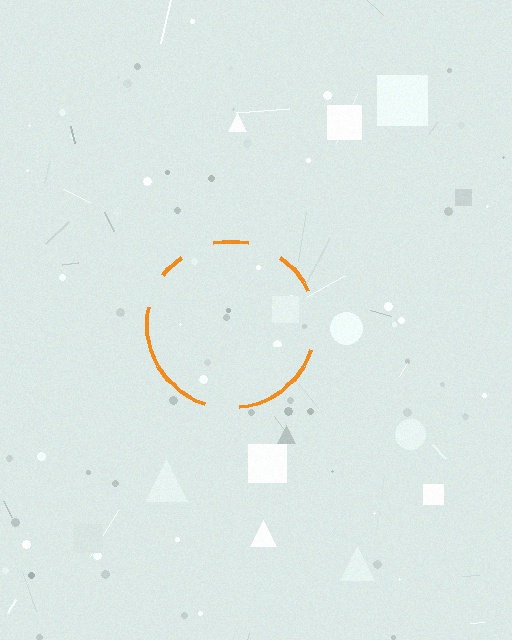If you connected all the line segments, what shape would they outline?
They would outline a circle.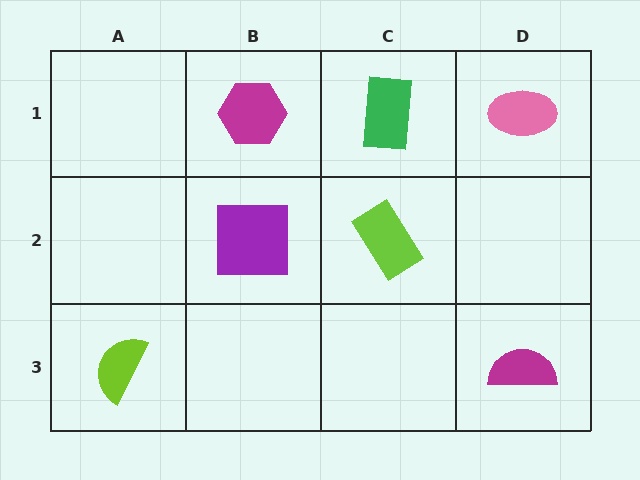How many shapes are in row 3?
2 shapes.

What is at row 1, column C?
A green rectangle.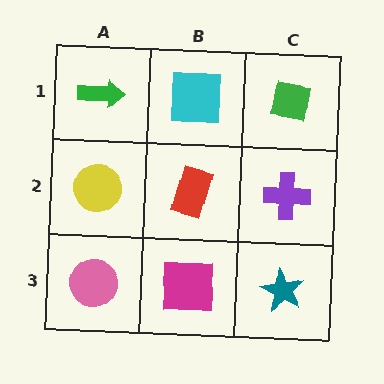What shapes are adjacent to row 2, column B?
A cyan square (row 1, column B), a magenta square (row 3, column B), a yellow circle (row 2, column A), a purple cross (row 2, column C).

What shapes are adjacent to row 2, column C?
A green square (row 1, column C), a teal star (row 3, column C), a red rectangle (row 2, column B).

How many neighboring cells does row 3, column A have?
2.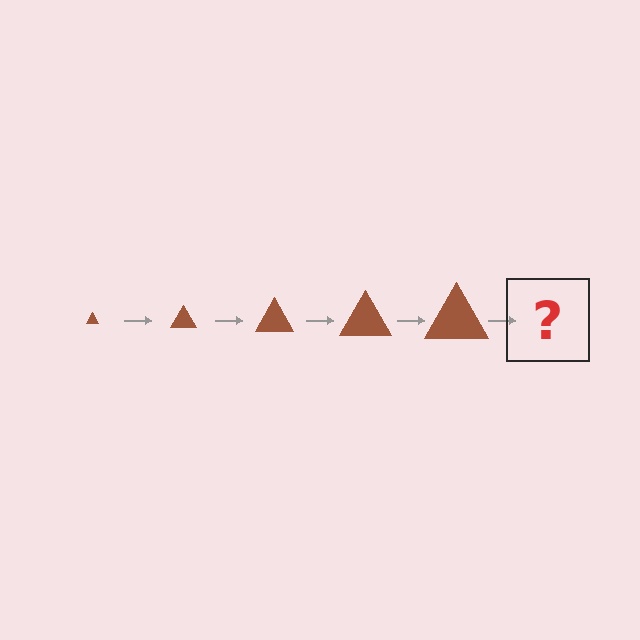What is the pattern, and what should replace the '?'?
The pattern is that the triangle gets progressively larger each step. The '?' should be a brown triangle, larger than the previous one.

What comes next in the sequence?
The next element should be a brown triangle, larger than the previous one.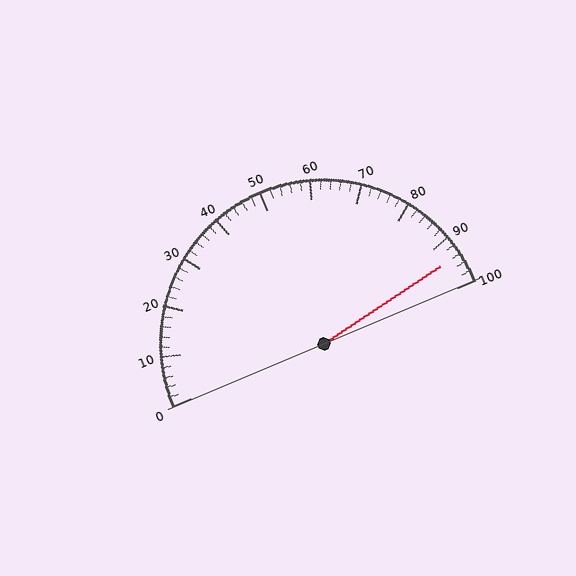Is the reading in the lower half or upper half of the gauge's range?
The reading is in the upper half of the range (0 to 100).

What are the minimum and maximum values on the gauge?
The gauge ranges from 0 to 100.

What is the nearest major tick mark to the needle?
The nearest major tick mark is 90.